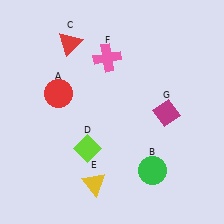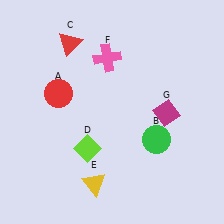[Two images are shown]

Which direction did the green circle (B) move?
The green circle (B) moved up.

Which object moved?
The green circle (B) moved up.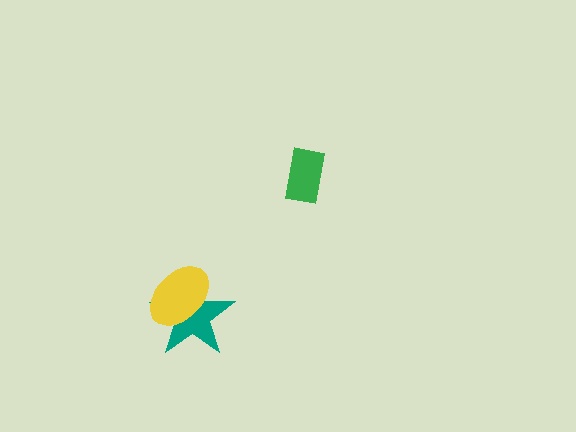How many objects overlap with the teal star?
1 object overlaps with the teal star.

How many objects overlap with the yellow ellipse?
1 object overlaps with the yellow ellipse.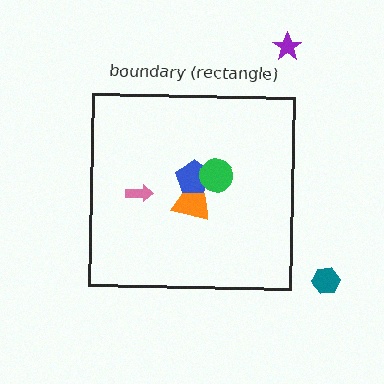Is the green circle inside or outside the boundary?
Inside.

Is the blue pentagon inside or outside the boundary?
Inside.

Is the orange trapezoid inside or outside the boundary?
Inside.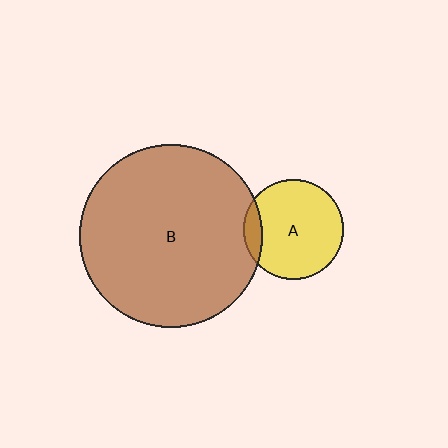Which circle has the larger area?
Circle B (brown).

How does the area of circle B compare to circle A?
Approximately 3.4 times.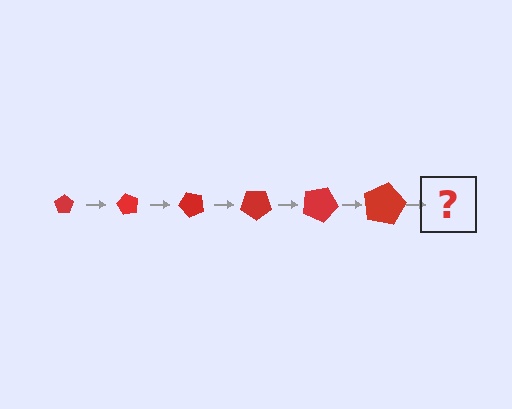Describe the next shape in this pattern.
It should be a pentagon, larger than the previous one and rotated 360 degrees from the start.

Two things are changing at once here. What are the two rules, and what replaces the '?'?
The two rules are that the pentagon grows larger each step and it rotates 60 degrees each step. The '?' should be a pentagon, larger than the previous one and rotated 360 degrees from the start.